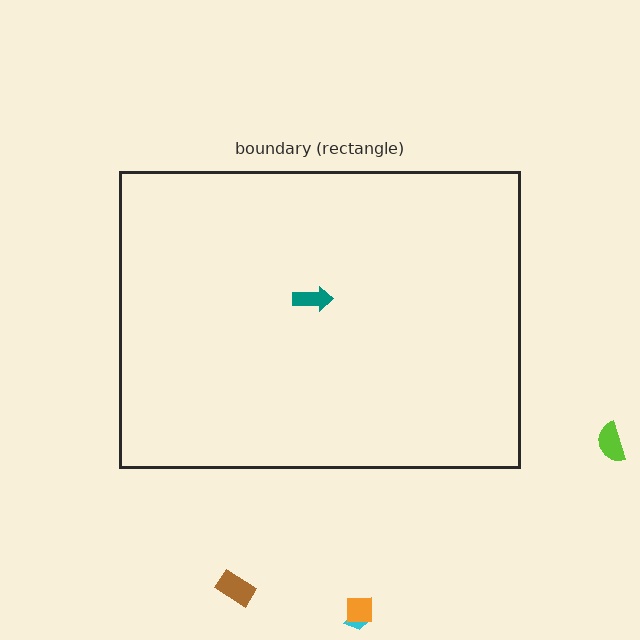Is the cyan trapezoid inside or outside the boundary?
Outside.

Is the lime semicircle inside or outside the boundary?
Outside.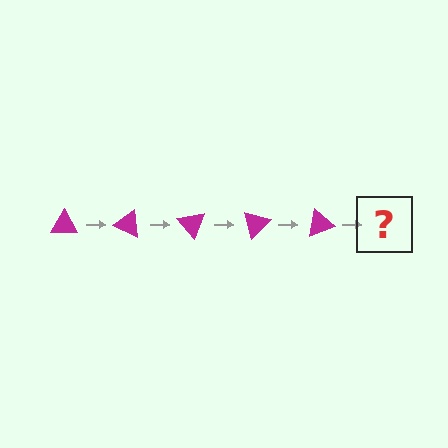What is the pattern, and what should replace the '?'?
The pattern is that the triangle rotates 25 degrees each step. The '?' should be a magenta triangle rotated 125 degrees.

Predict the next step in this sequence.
The next step is a magenta triangle rotated 125 degrees.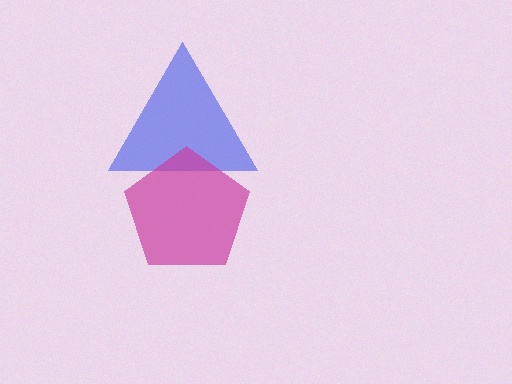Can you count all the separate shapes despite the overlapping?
Yes, there are 2 separate shapes.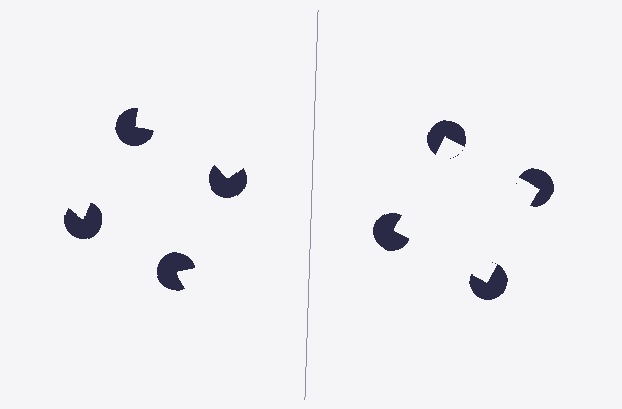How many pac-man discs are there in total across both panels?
8 — 4 on each side.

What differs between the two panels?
The pac-man discs are positioned identically on both sides; only the wedge orientations differ. On the right they align to a square; on the left they are misaligned.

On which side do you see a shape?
An illusory square appears on the right side. On the left side the wedge cuts are rotated, so no coherent shape forms.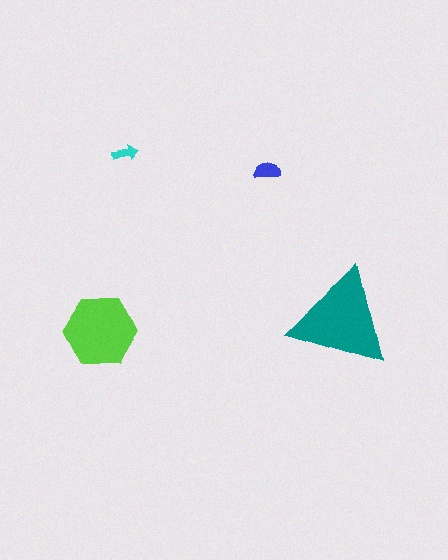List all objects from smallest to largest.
The cyan arrow, the blue semicircle, the lime hexagon, the teal triangle.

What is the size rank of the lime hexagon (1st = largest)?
2nd.